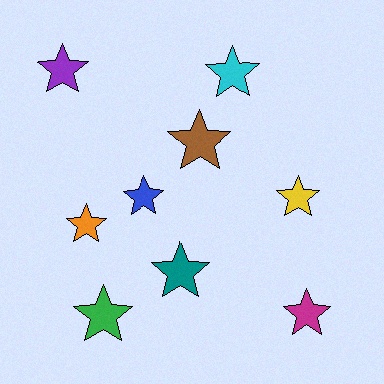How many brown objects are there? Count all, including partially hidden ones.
There is 1 brown object.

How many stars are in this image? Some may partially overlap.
There are 9 stars.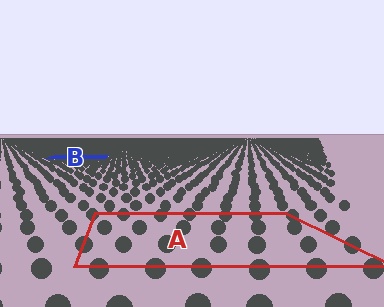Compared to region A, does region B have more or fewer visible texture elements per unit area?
Region B has more texture elements per unit area — they are packed more densely because it is farther away.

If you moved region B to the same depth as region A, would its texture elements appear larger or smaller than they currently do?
They would appear larger. At a closer depth, the same texture elements are projected at a bigger on-screen size.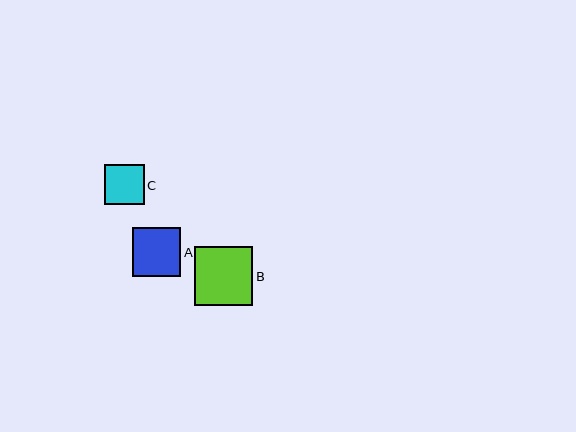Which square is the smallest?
Square C is the smallest with a size of approximately 40 pixels.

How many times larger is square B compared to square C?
Square B is approximately 1.5 times the size of square C.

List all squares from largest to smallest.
From largest to smallest: B, A, C.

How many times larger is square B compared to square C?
Square B is approximately 1.5 times the size of square C.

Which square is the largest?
Square B is the largest with a size of approximately 59 pixels.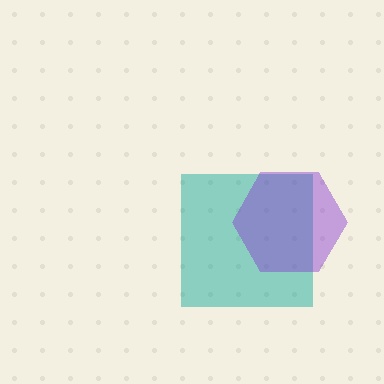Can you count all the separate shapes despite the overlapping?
Yes, there are 2 separate shapes.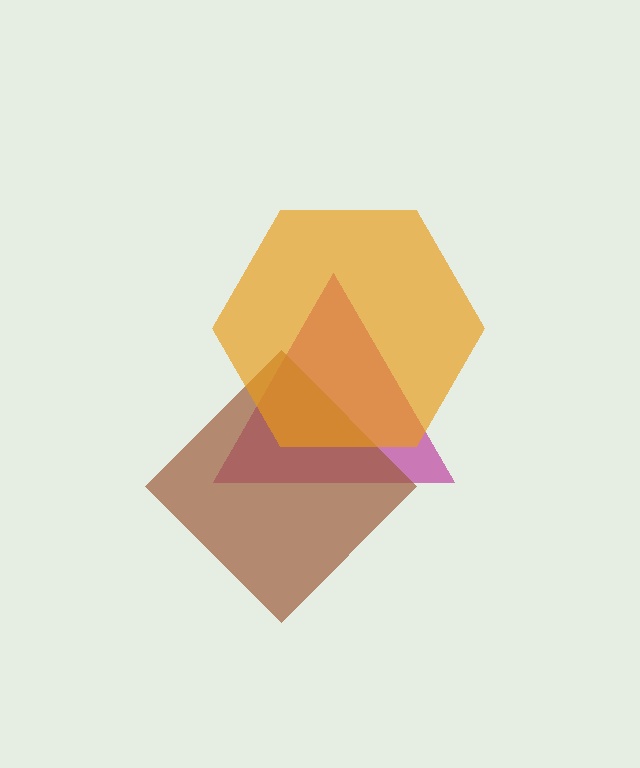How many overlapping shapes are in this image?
There are 3 overlapping shapes in the image.